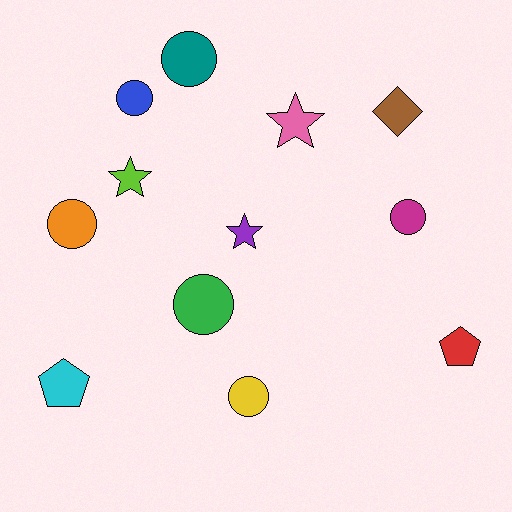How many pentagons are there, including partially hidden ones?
There are 2 pentagons.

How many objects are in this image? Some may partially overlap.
There are 12 objects.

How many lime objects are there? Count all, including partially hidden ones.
There is 1 lime object.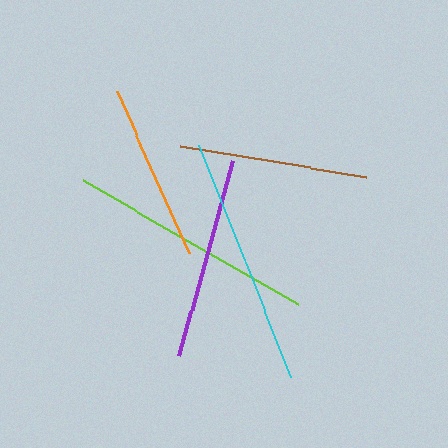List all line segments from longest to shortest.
From longest to shortest: cyan, lime, purple, brown, orange.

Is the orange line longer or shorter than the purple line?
The purple line is longer than the orange line.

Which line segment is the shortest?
The orange line is the shortest at approximately 177 pixels.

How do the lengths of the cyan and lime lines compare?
The cyan and lime lines are approximately the same length.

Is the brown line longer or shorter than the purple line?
The purple line is longer than the brown line.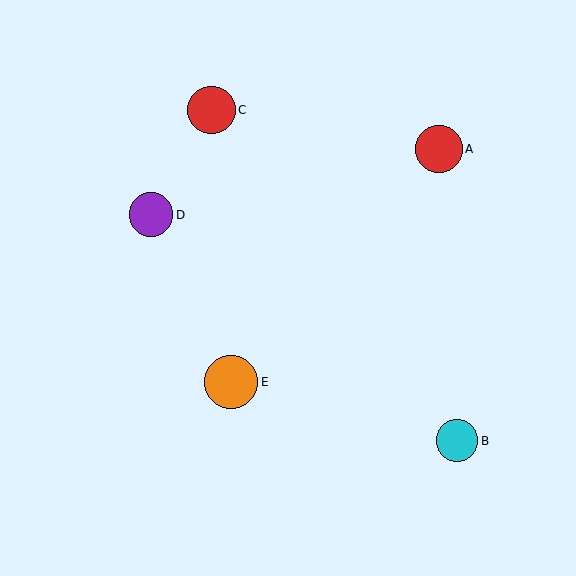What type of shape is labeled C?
Shape C is a red circle.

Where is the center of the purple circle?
The center of the purple circle is at (151, 215).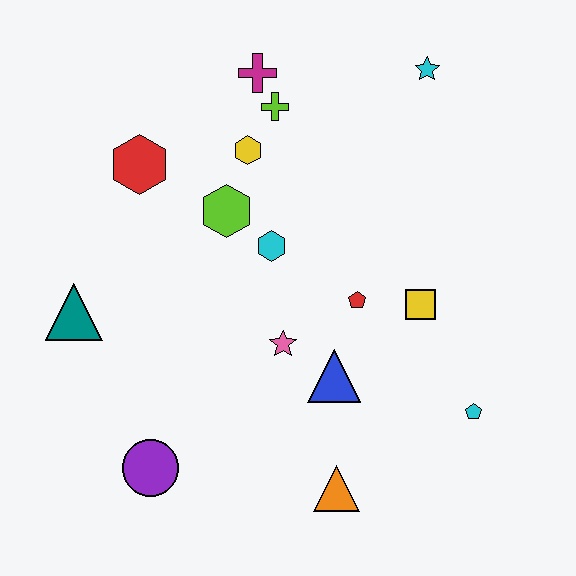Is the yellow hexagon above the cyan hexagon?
Yes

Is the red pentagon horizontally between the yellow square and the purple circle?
Yes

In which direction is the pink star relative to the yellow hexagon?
The pink star is below the yellow hexagon.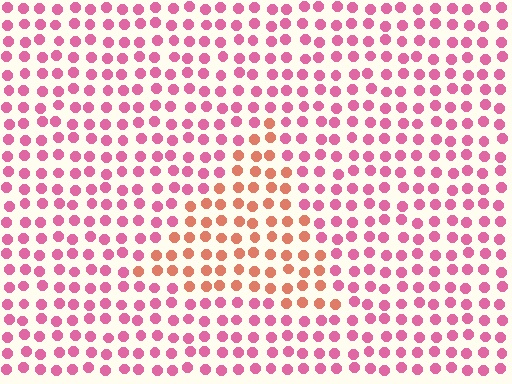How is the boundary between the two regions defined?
The boundary is defined purely by a slight shift in hue (about 41 degrees). Spacing, size, and orientation are identical on both sides.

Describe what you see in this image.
The image is filled with small pink elements in a uniform arrangement. A triangle-shaped region is visible where the elements are tinted to a slightly different hue, forming a subtle color boundary.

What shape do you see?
I see a triangle.